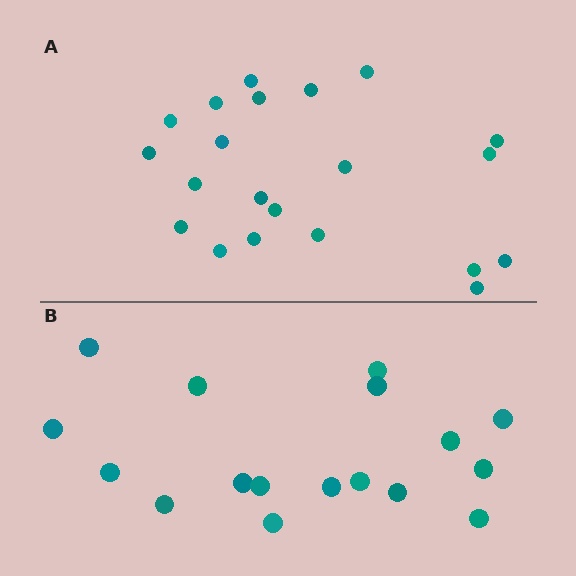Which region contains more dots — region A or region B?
Region A (the top region) has more dots.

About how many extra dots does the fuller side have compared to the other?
Region A has about 4 more dots than region B.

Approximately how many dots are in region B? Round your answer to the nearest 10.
About 20 dots. (The exact count is 17, which rounds to 20.)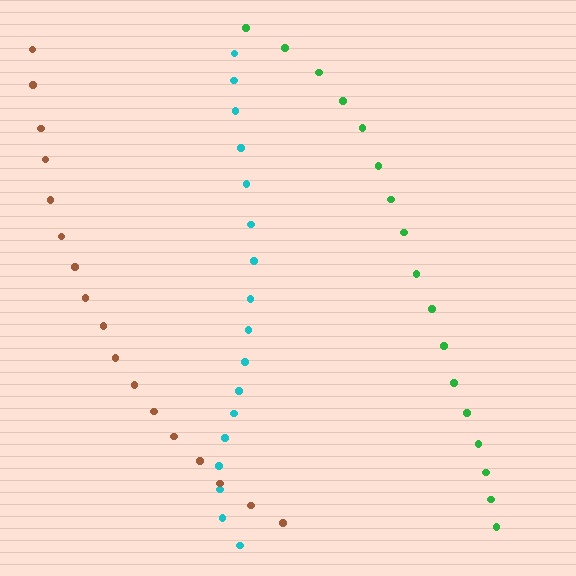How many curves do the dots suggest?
There are 3 distinct paths.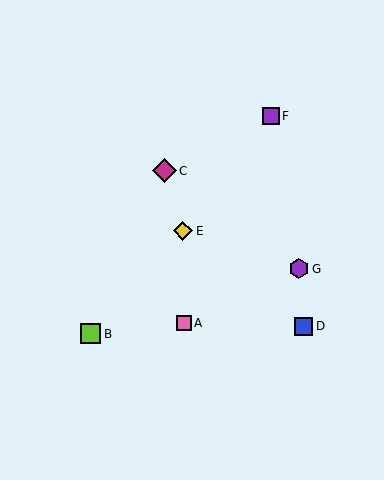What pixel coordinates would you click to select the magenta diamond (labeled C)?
Click at (164, 171) to select the magenta diamond C.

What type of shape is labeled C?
Shape C is a magenta diamond.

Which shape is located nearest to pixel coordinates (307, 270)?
The purple hexagon (labeled G) at (299, 269) is nearest to that location.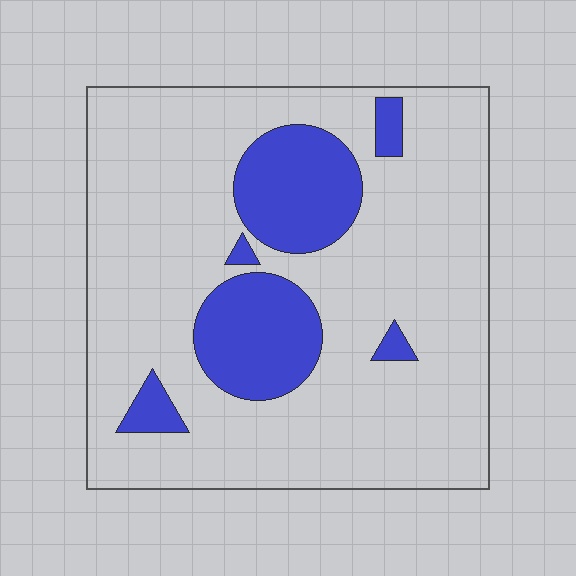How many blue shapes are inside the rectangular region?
6.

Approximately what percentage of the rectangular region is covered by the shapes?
Approximately 20%.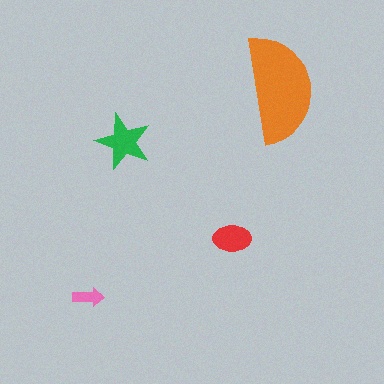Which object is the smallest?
The pink arrow.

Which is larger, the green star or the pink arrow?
The green star.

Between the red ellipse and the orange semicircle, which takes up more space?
The orange semicircle.